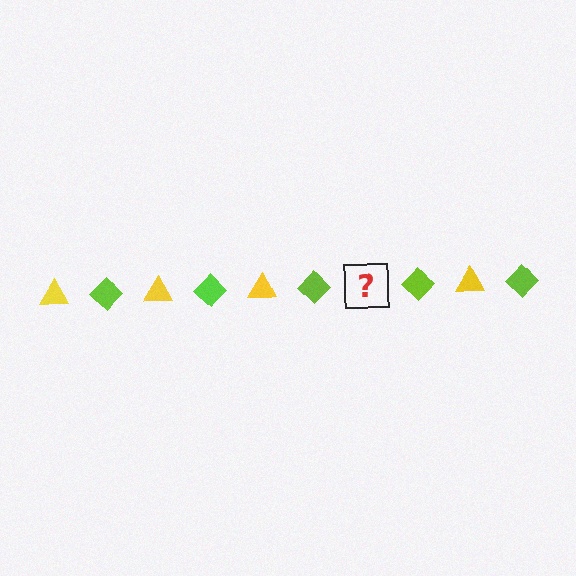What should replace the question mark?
The question mark should be replaced with a yellow triangle.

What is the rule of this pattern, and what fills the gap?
The rule is that the pattern alternates between yellow triangle and lime diamond. The gap should be filled with a yellow triangle.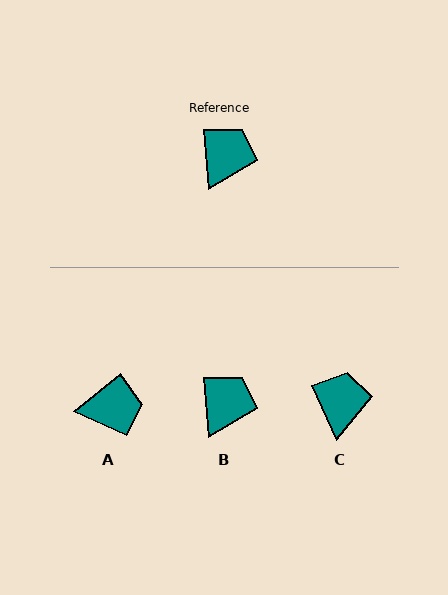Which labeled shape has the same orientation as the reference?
B.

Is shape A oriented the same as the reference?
No, it is off by about 55 degrees.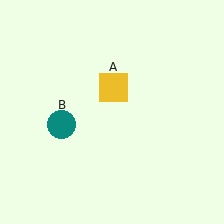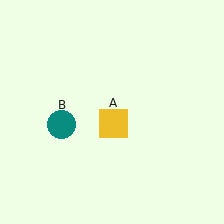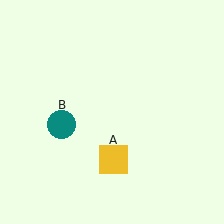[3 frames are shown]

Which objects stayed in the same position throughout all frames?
Teal circle (object B) remained stationary.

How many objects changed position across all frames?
1 object changed position: yellow square (object A).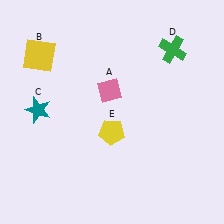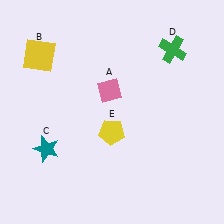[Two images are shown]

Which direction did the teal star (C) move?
The teal star (C) moved down.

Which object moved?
The teal star (C) moved down.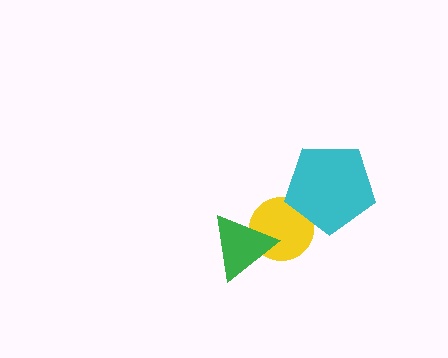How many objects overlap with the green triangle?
1 object overlaps with the green triangle.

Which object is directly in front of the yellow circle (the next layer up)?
The green triangle is directly in front of the yellow circle.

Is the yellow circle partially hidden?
Yes, it is partially covered by another shape.